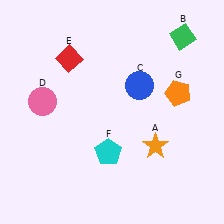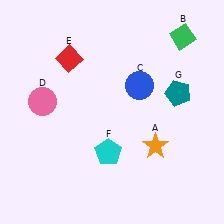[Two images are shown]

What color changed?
The pentagon (G) changed from orange in Image 1 to teal in Image 2.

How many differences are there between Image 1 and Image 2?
There is 1 difference between the two images.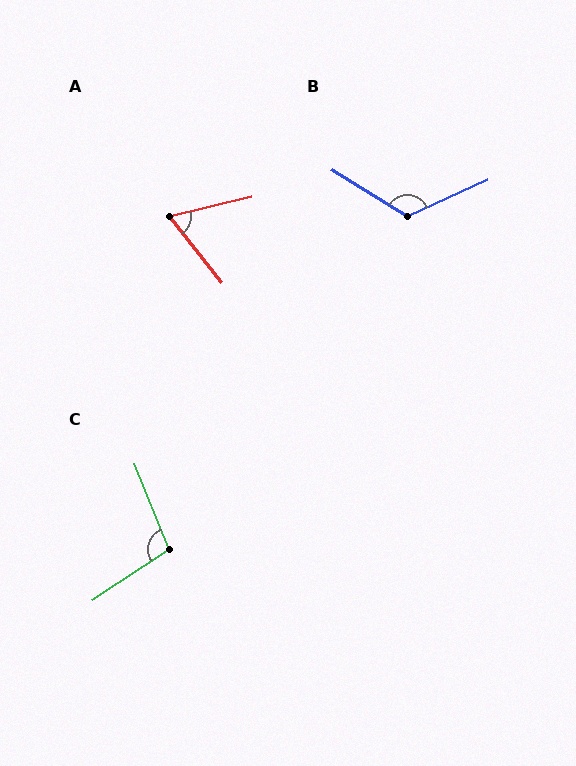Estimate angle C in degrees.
Approximately 101 degrees.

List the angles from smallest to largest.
A (65°), C (101°), B (124°).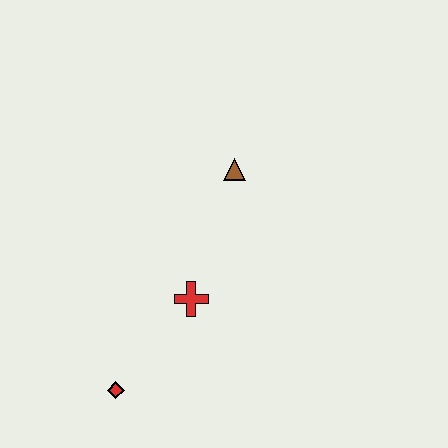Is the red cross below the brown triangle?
Yes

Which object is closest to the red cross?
The red diamond is closest to the red cross.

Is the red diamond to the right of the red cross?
No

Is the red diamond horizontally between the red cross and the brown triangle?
No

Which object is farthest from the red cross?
The brown triangle is farthest from the red cross.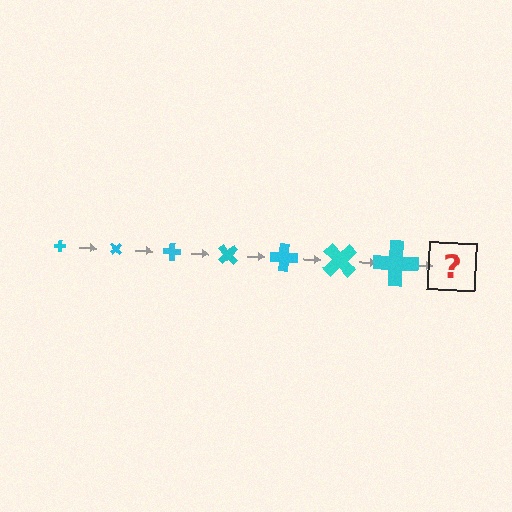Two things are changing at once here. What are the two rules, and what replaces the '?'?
The two rules are that the cross grows larger each step and it rotates 45 degrees each step. The '?' should be a cross, larger than the previous one and rotated 315 degrees from the start.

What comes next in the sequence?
The next element should be a cross, larger than the previous one and rotated 315 degrees from the start.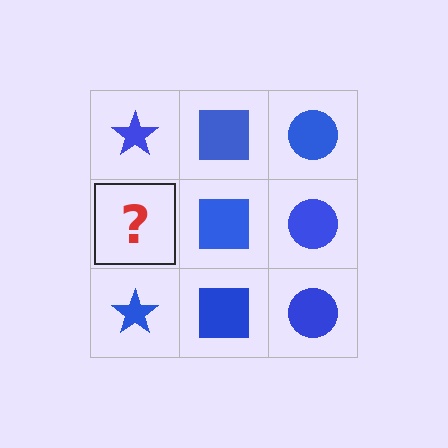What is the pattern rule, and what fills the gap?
The rule is that each column has a consistent shape. The gap should be filled with a blue star.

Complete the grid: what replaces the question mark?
The question mark should be replaced with a blue star.